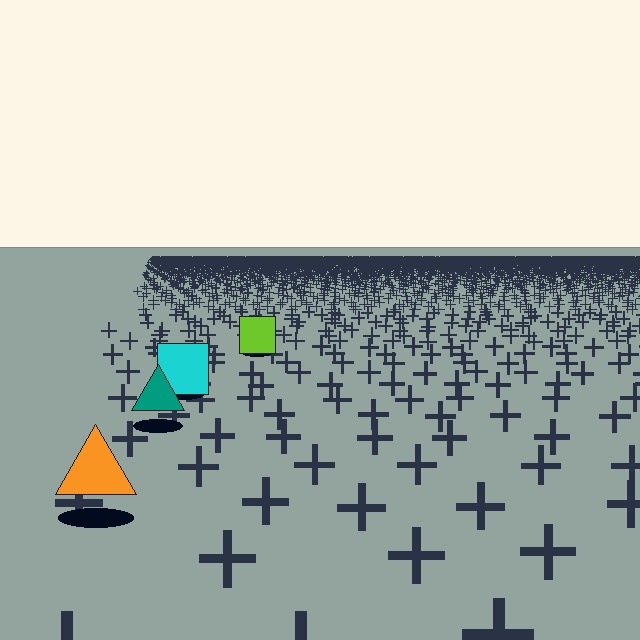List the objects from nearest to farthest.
From nearest to farthest: the orange triangle, the teal triangle, the cyan square, the lime square.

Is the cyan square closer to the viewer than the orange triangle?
No. The orange triangle is closer — you can tell from the texture gradient: the ground texture is coarser near it.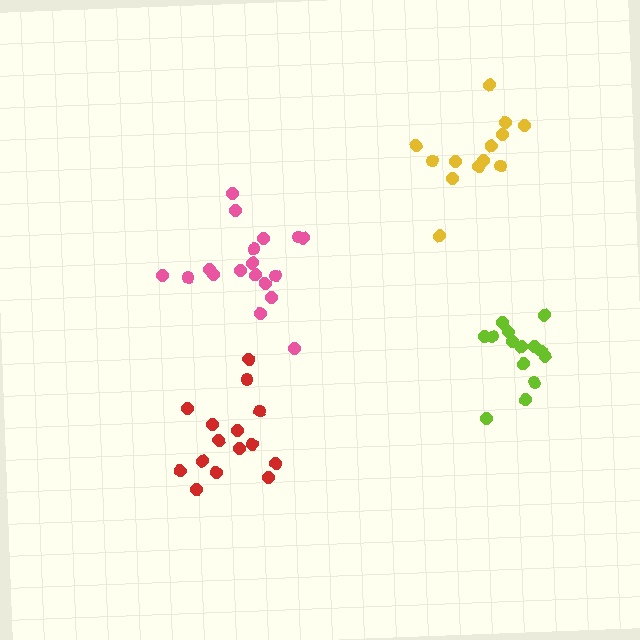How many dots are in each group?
Group 1: 18 dots, Group 2: 15 dots, Group 3: 13 dots, Group 4: 14 dots (60 total).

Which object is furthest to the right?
The lime cluster is rightmost.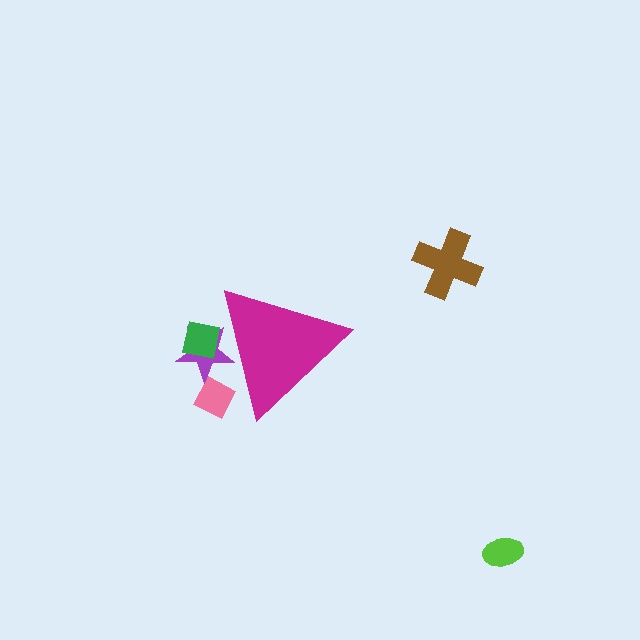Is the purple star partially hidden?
Yes, the purple star is partially hidden behind the magenta triangle.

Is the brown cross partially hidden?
No, the brown cross is fully visible.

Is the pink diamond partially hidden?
Yes, the pink diamond is partially hidden behind the magenta triangle.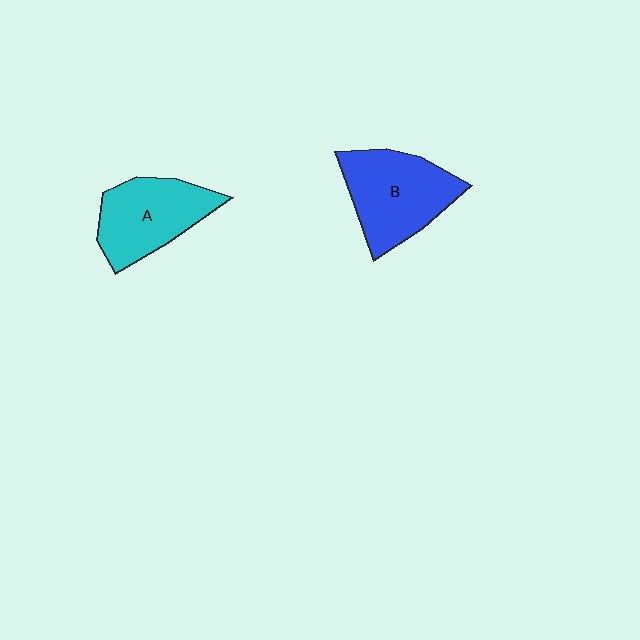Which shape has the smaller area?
Shape A (cyan).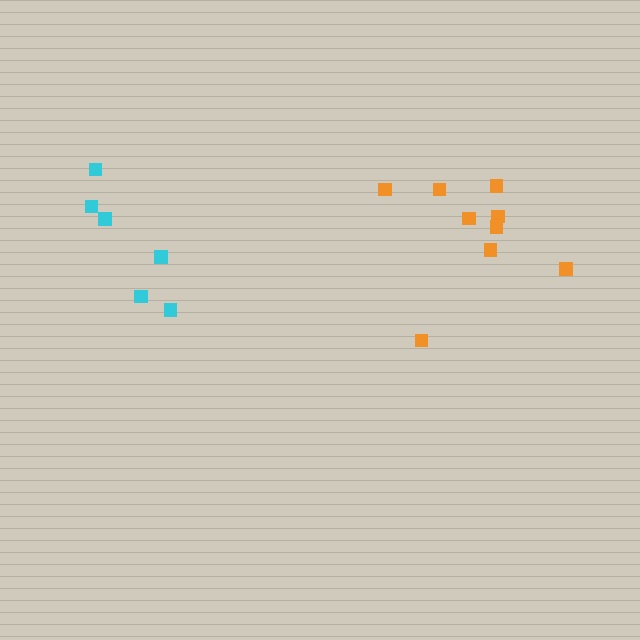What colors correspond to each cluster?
The clusters are colored: orange, cyan.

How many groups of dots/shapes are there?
There are 2 groups.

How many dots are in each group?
Group 1: 9 dots, Group 2: 6 dots (15 total).